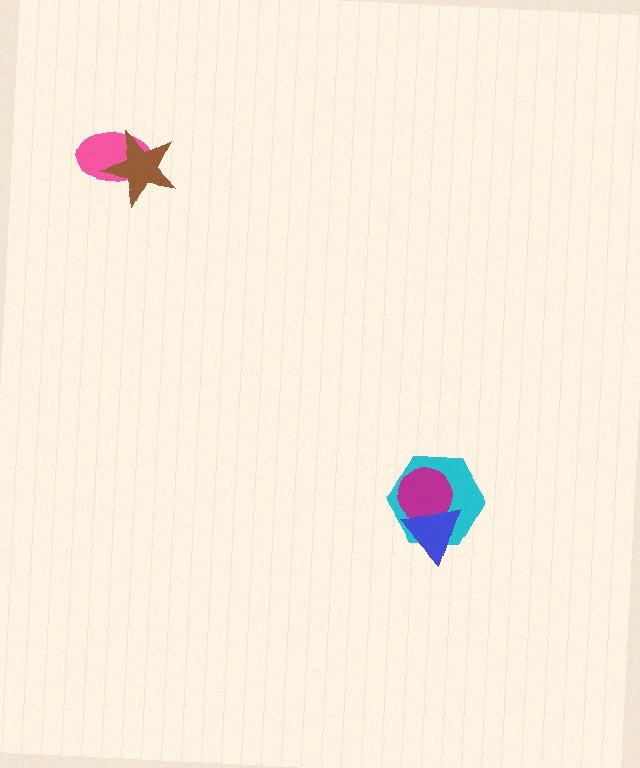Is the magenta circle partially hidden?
Yes, it is partially covered by another shape.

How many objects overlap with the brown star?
1 object overlaps with the brown star.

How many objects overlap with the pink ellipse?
1 object overlaps with the pink ellipse.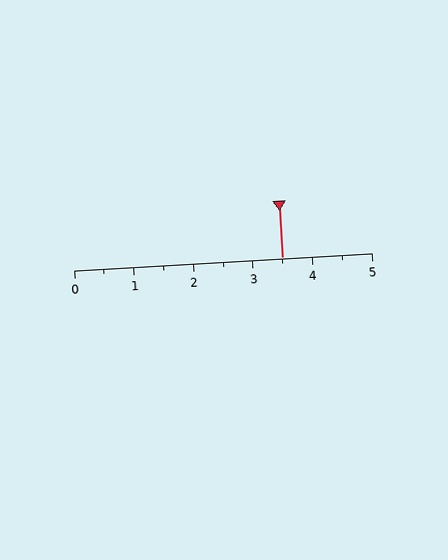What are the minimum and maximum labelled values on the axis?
The axis runs from 0 to 5.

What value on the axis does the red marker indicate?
The marker indicates approximately 3.5.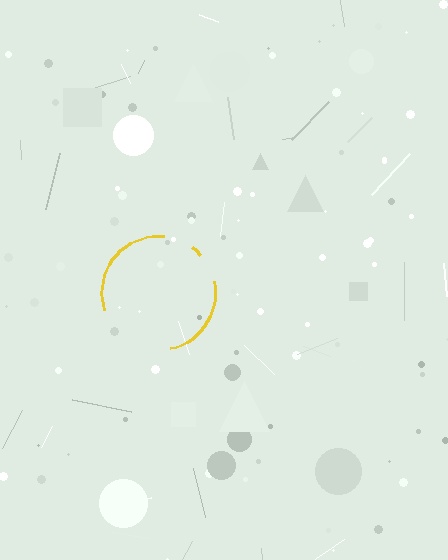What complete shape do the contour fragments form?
The contour fragments form a circle.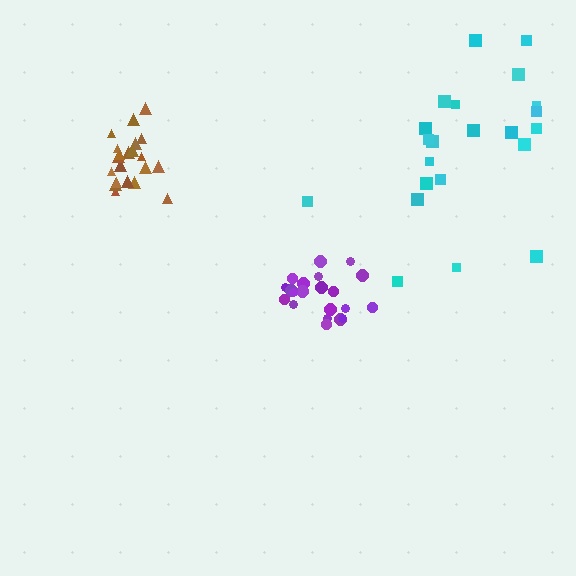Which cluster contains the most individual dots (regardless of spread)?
Cyan (22).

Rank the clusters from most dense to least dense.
purple, brown, cyan.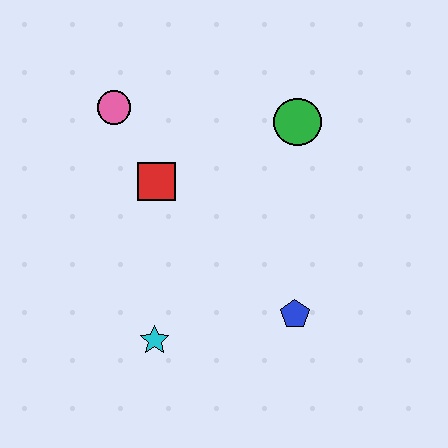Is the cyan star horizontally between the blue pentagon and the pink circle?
Yes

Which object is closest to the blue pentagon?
The cyan star is closest to the blue pentagon.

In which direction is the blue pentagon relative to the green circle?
The blue pentagon is below the green circle.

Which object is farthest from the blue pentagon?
The pink circle is farthest from the blue pentagon.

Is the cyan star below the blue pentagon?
Yes